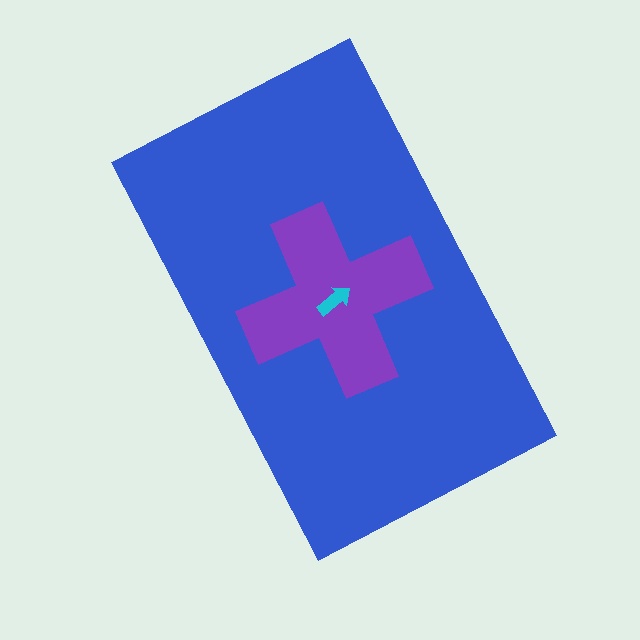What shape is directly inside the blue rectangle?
The purple cross.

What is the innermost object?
The cyan arrow.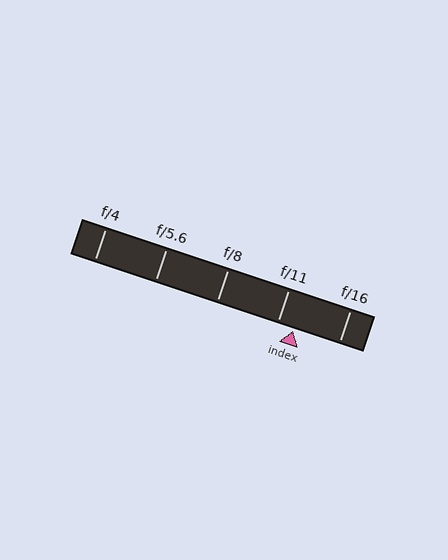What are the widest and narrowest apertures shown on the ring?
The widest aperture shown is f/4 and the narrowest is f/16.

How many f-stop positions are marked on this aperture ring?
There are 5 f-stop positions marked.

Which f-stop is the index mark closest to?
The index mark is closest to f/11.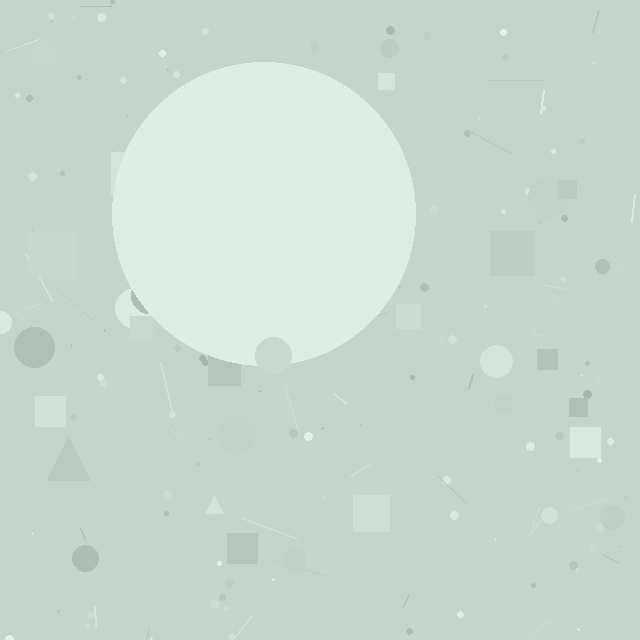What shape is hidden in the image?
A circle is hidden in the image.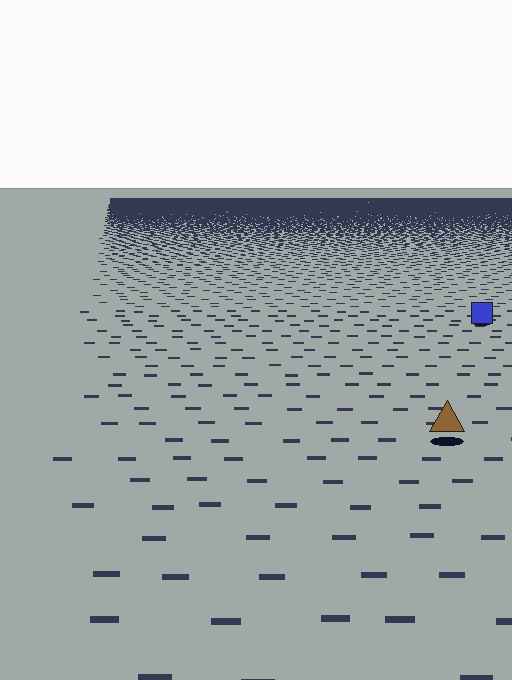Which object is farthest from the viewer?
The blue square is farthest from the viewer. It appears smaller and the ground texture around it is denser.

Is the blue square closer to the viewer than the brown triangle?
No. The brown triangle is closer — you can tell from the texture gradient: the ground texture is coarser near it.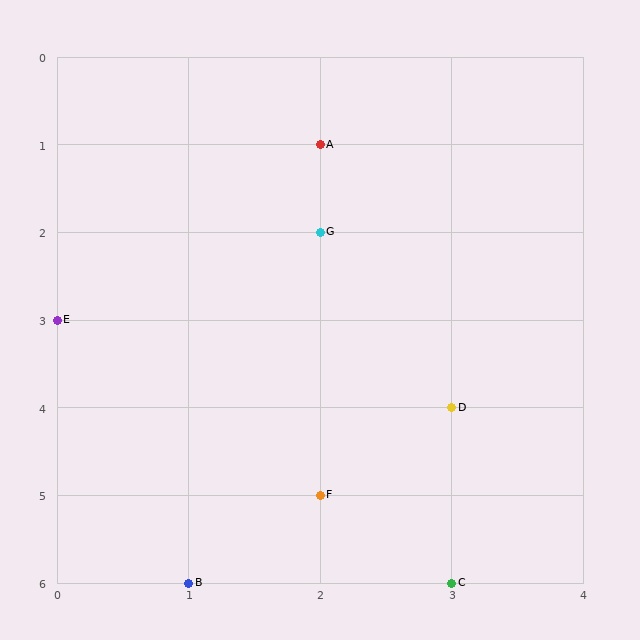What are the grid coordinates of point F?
Point F is at grid coordinates (2, 5).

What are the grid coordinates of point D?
Point D is at grid coordinates (3, 4).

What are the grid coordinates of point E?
Point E is at grid coordinates (0, 3).